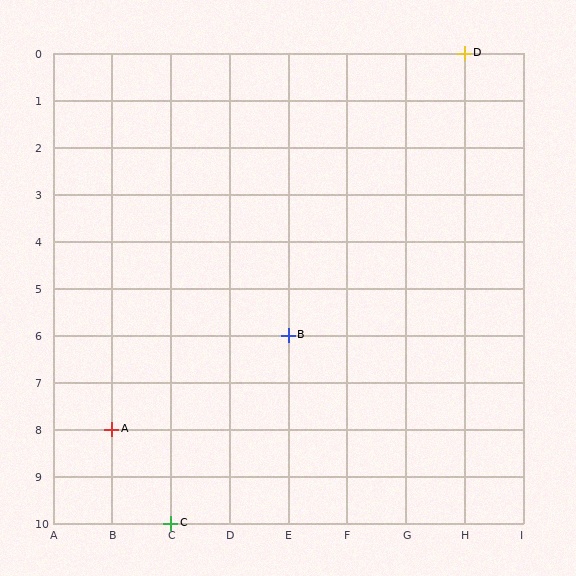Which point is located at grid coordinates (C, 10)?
Point C is at (C, 10).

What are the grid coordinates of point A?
Point A is at grid coordinates (B, 8).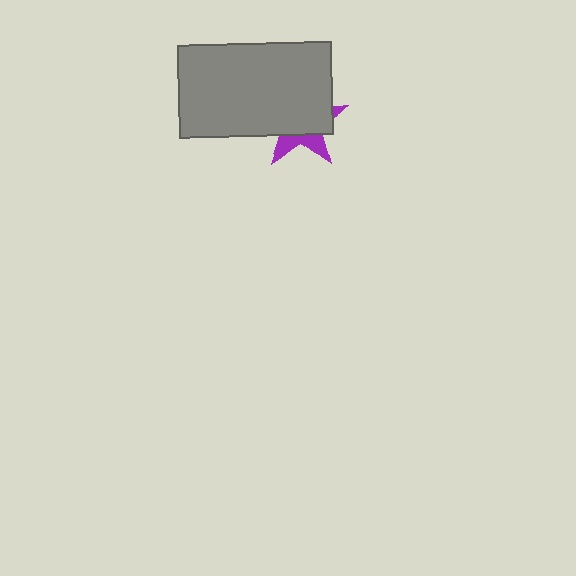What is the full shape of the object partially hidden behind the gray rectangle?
The partially hidden object is a purple star.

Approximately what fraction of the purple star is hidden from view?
Roughly 68% of the purple star is hidden behind the gray rectangle.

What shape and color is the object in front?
The object in front is a gray rectangle.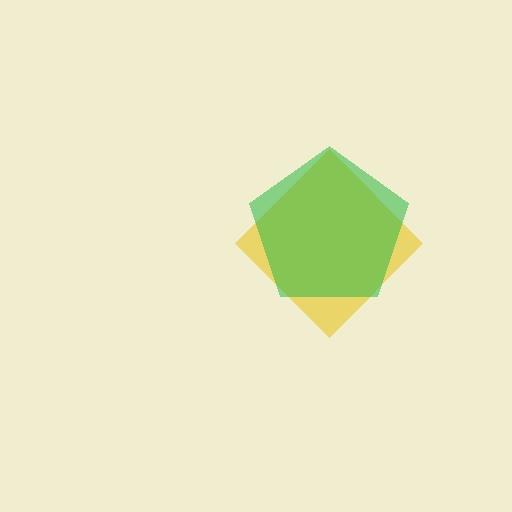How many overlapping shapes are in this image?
There are 2 overlapping shapes in the image.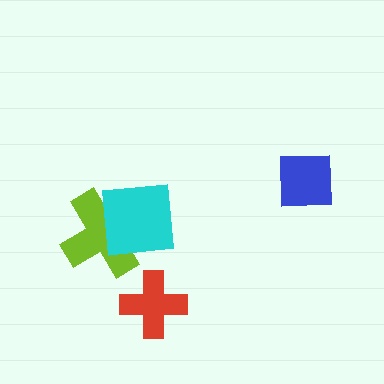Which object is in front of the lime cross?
The cyan square is in front of the lime cross.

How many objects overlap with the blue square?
0 objects overlap with the blue square.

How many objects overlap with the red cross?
0 objects overlap with the red cross.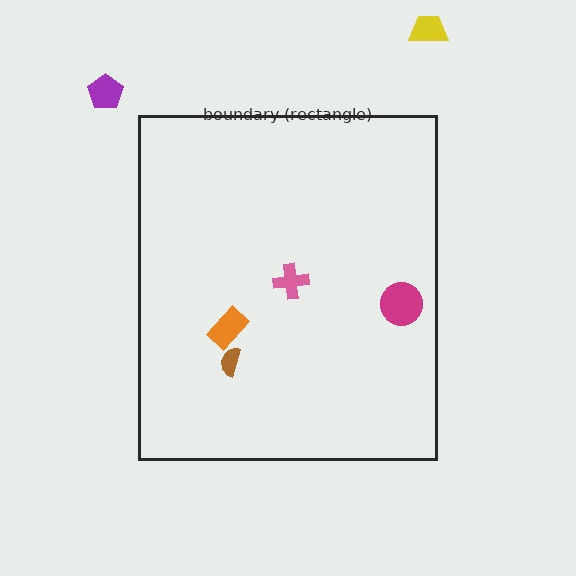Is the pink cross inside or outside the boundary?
Inside.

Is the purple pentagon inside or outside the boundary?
Outside.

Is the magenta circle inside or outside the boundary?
Inside.